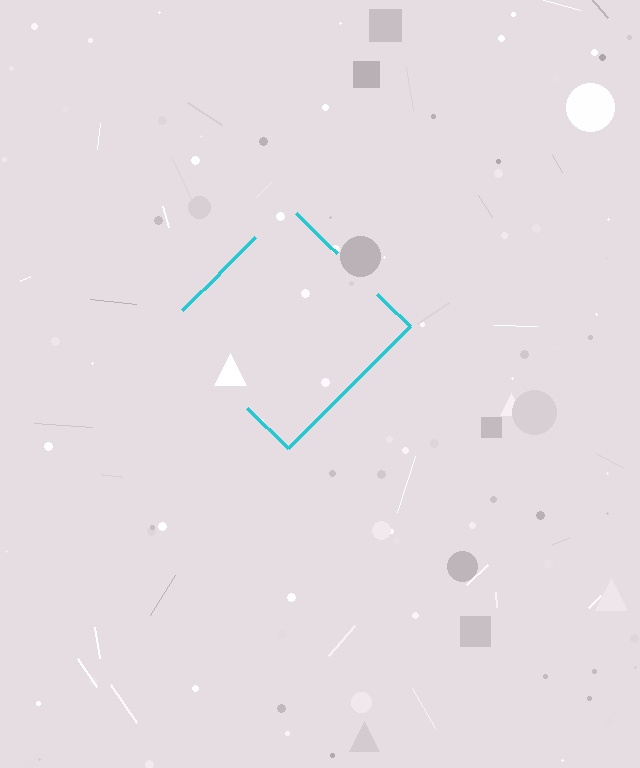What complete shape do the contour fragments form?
The contour fragments form a diamond.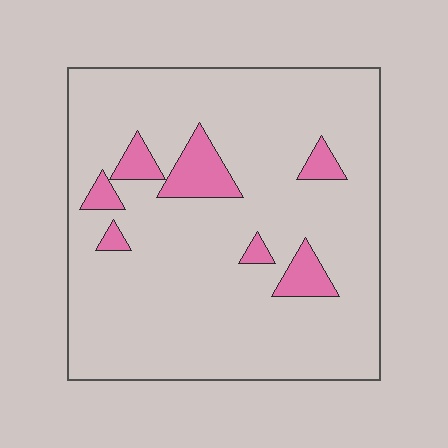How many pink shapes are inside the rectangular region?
7.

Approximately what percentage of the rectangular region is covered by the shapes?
Approximately 10%.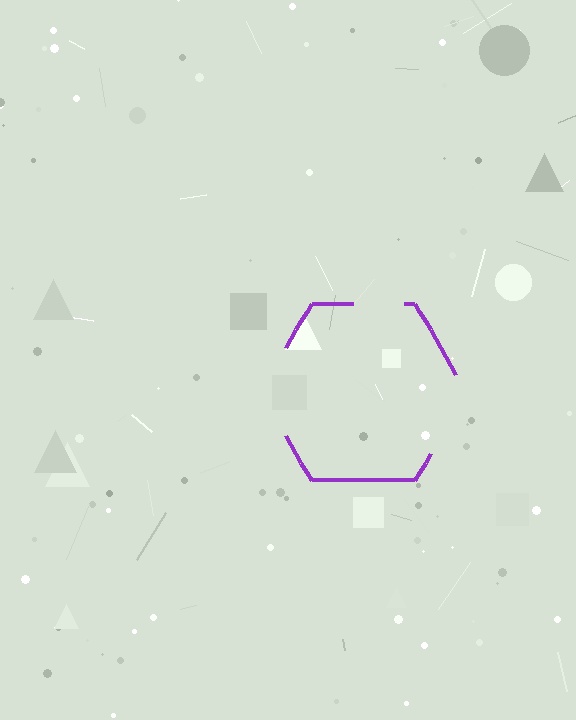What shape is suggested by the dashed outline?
The dashed outline suggests a hexagon.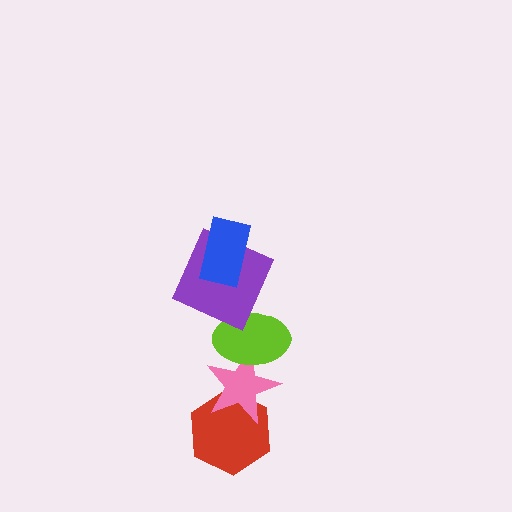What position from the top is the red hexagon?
The red hexagon is 5th from the top.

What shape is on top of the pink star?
The lime ellipse is on top of the pink star.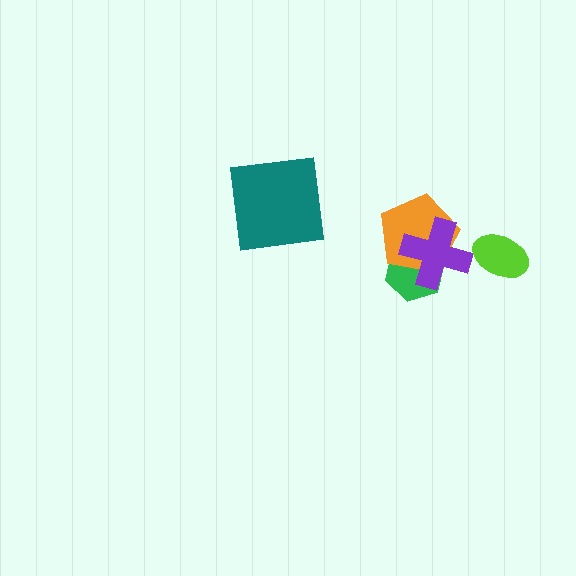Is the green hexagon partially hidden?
Yes, it is partially covered by another shape.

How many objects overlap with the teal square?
0 objects overlap with the teal square.